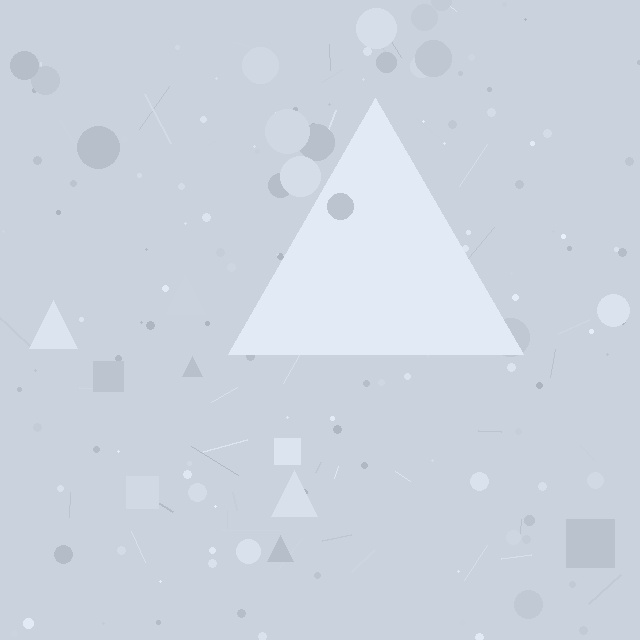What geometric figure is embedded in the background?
A triangle is embedded in the background.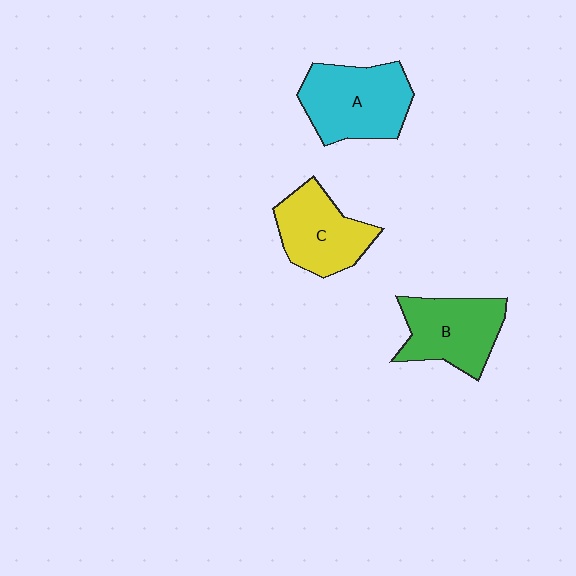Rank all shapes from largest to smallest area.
From largest to smallest: A (cyan), B (green), C (yellow).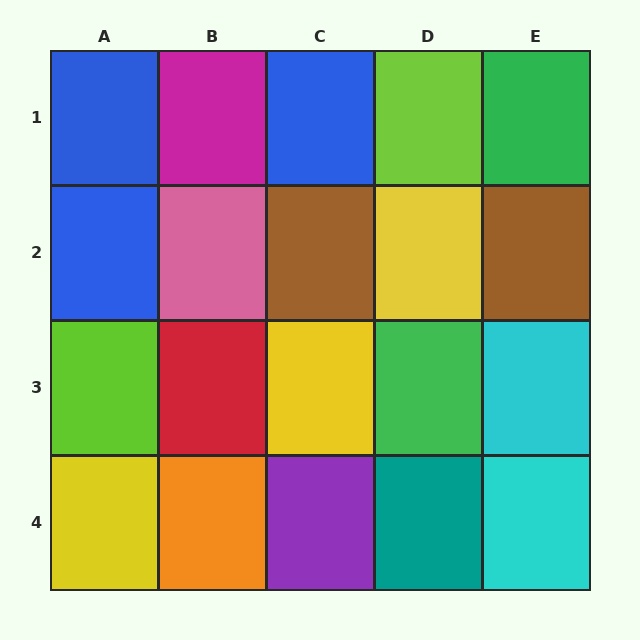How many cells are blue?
3 cells are blue.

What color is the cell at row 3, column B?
Red.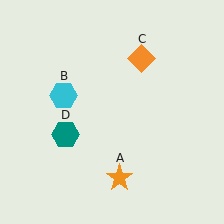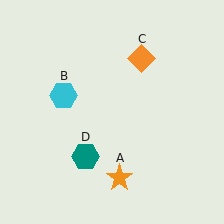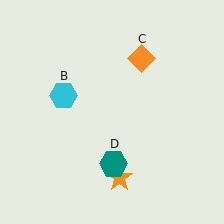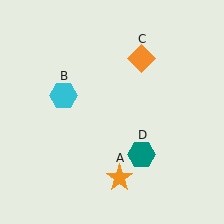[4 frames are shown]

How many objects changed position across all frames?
1 object changed position: teal hexagon (object D).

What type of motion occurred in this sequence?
The teal hexagon (object D) rotated counterclockwise around the center of the scene.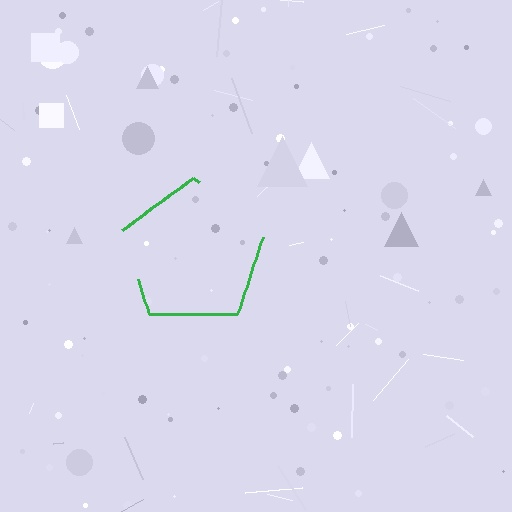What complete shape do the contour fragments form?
The contour fragments form a pentagon.